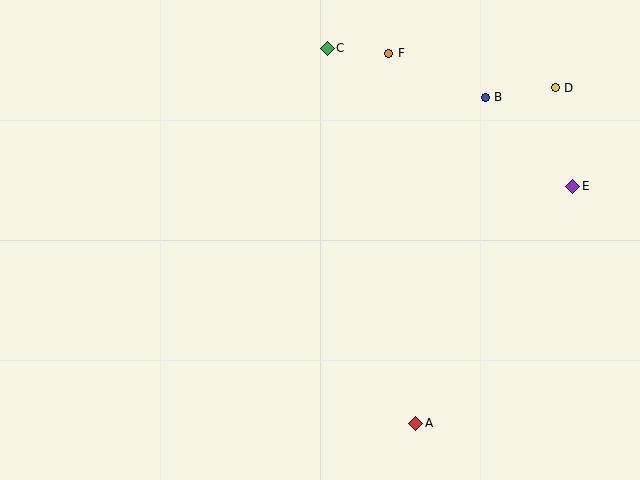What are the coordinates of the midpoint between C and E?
The midpoint between C and E is at (450, 117).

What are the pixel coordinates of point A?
Point A is at (416, 423).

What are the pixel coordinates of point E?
Point E is at (573, 186).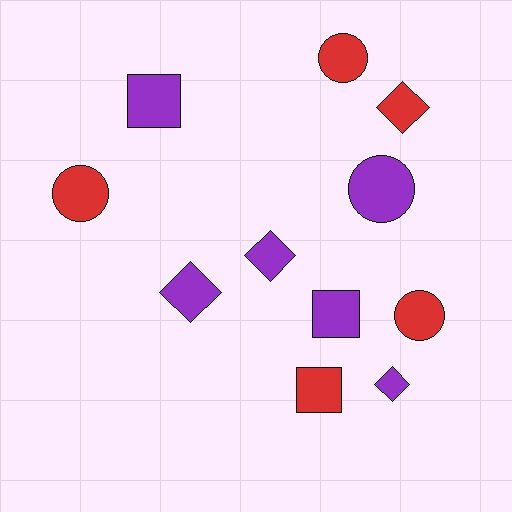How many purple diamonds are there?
There are 3 purple diamonds.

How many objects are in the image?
There are 11 objects.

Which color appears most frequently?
Purple, with 6 objects.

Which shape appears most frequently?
Diamond, with 4 objects.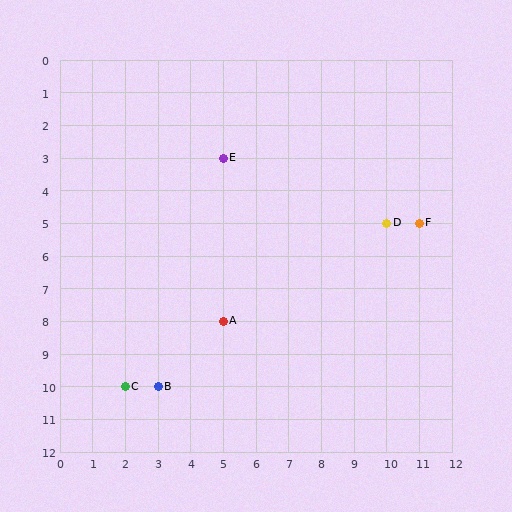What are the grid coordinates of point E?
Point E is at grid coordinates (5, 3).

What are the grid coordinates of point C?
Point C is at grid coordinates (2, 10).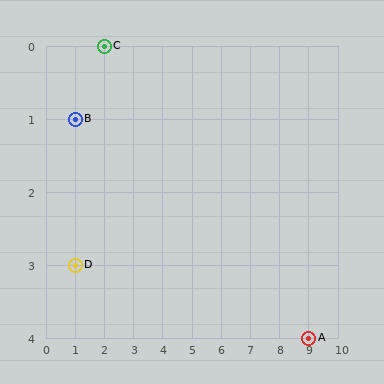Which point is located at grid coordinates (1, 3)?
Point D is at (1, 3).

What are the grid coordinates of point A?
Point A is at grid coordinates (9, 4).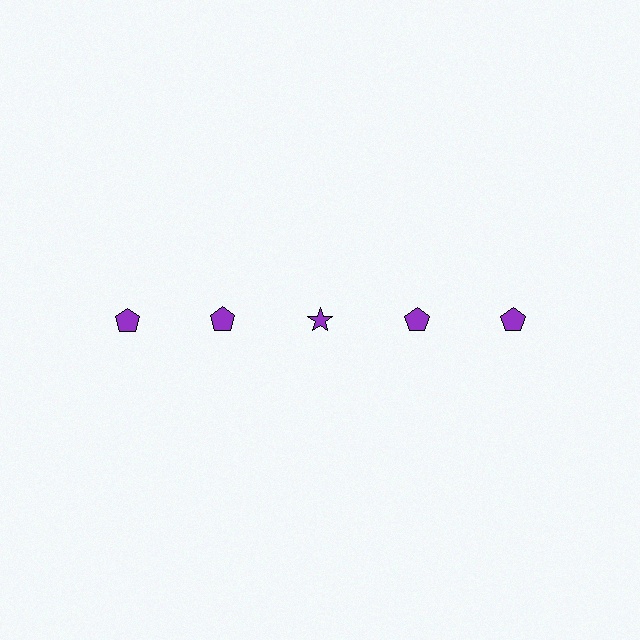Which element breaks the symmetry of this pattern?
The purple star in the top row, center column breaks the symmetry. All other shapes are purple pentagons.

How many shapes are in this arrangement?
There are 5 shapes arranged in a grid pattern.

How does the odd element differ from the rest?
It has a different shape: star instead of pentagon.